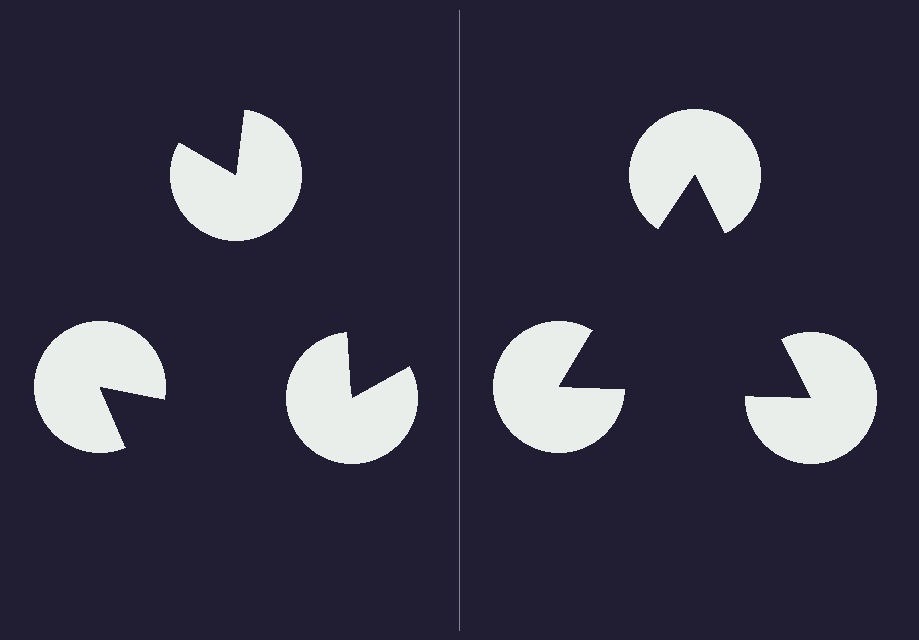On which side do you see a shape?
An illusory triangle appears on the right side. On the left side the wedge cuts are rotated, so no coherent shape forms.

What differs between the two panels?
The pac-man discs are positioned identically on both sides; only the wedge orientations differ. On the right they align to a triangle; on the left they are misaligned.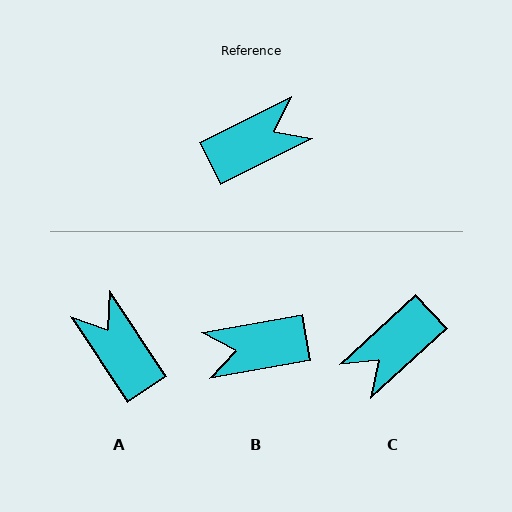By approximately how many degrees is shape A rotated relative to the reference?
Approximately 97 degrees counter-clockwise.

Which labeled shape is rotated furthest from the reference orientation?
C, about 164 degrees away.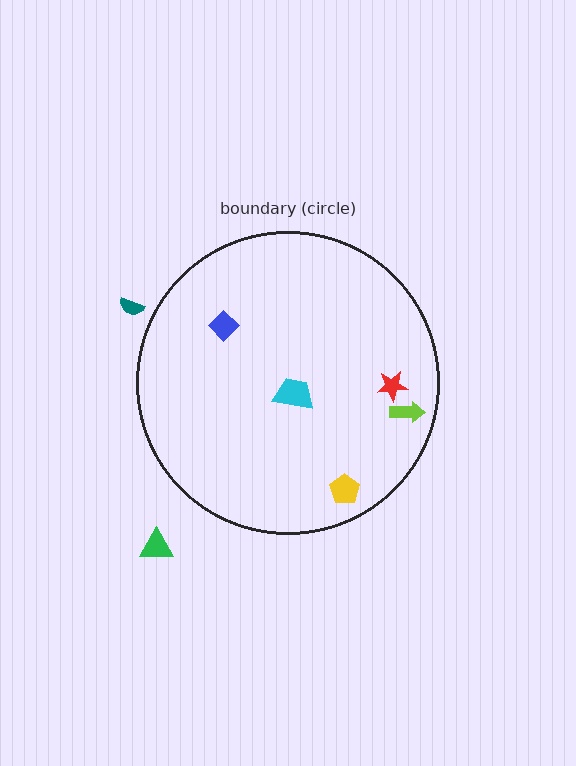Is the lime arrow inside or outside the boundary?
Inside.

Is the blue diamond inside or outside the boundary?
Inside.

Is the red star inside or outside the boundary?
Inside.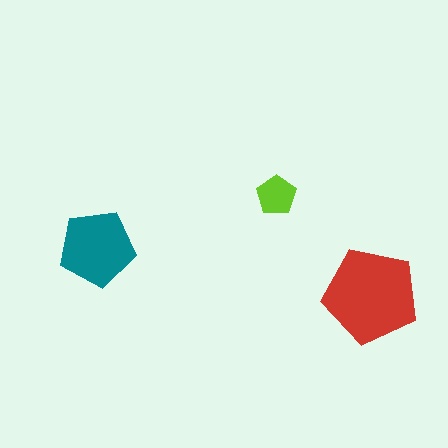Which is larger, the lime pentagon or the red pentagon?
The red one.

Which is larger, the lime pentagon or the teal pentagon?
The teal one.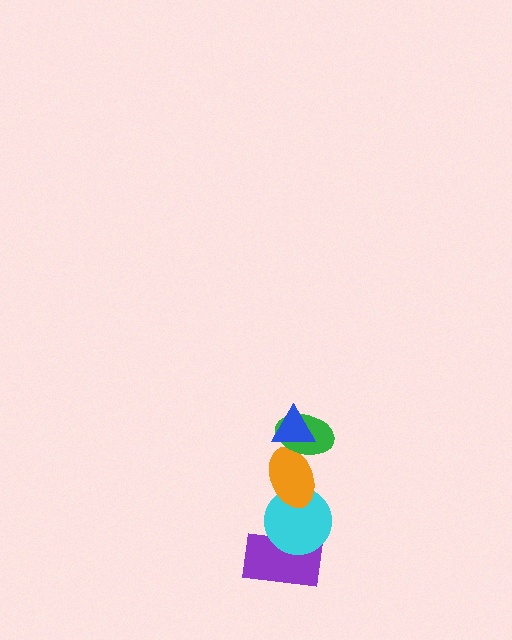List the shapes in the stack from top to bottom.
From top to bottom: the blue triangle, the green ellipse, the orange ellipse, the cyan circle, the purple rectangle.